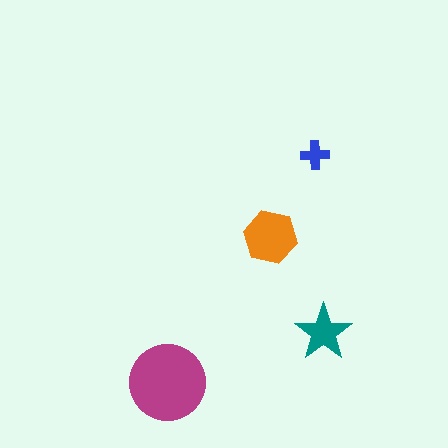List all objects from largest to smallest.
The magenta circle, the orange hexagon, the teal star, the blue cross.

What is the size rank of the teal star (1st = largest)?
3rd.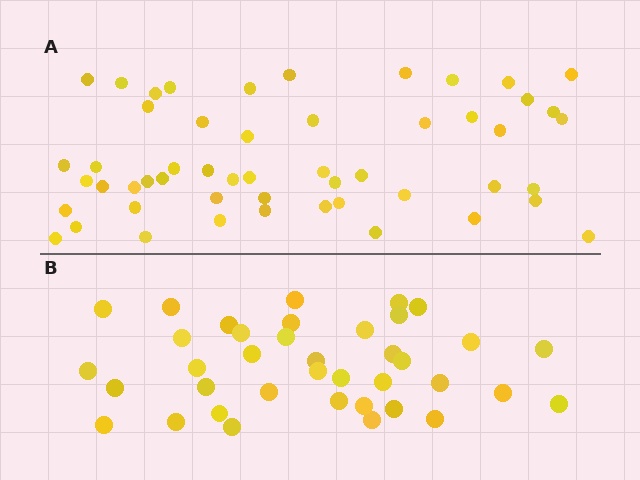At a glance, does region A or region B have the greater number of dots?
Region A (the top region) has more dots.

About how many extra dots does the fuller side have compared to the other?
Region A has approximately 15 more dots than region B.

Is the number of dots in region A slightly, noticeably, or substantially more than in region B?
Region A has noticeably more, but not dramatically so. The ratio is roughly 1.4 to 1.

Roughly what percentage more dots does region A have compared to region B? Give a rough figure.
About 35% more.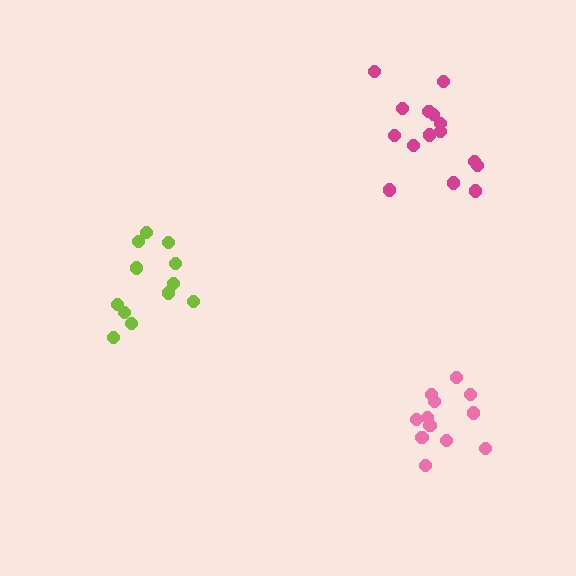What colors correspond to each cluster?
The clusters are colored: pink, magenta, lime.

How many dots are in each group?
Group 1: 12 dots, Group 2: 15 dots, Group 3: 12 dots (39 total).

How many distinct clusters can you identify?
There are 3 distinct clusters.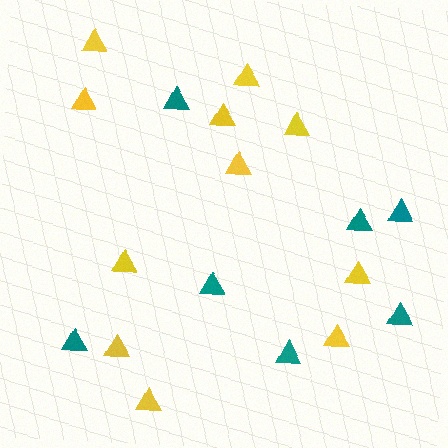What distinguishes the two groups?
There are 2 groups: one group of teal triangles (7) and one group of yellow triangles (11).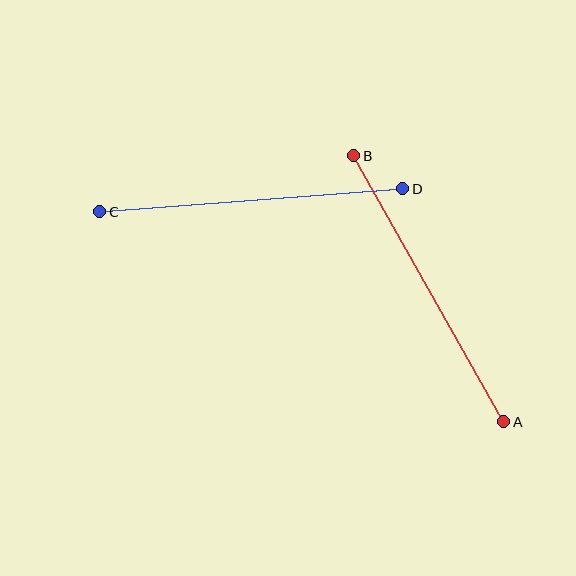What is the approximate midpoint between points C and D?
The midpoint is at approximately (251, 200) pixels.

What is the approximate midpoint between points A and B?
The midpoint is at approximately (429, 289) pixels.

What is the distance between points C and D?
The distance is approximately 304 pixels.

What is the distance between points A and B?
The distance is approximately 305 pixels.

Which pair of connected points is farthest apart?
Points A and B are farthest apart.